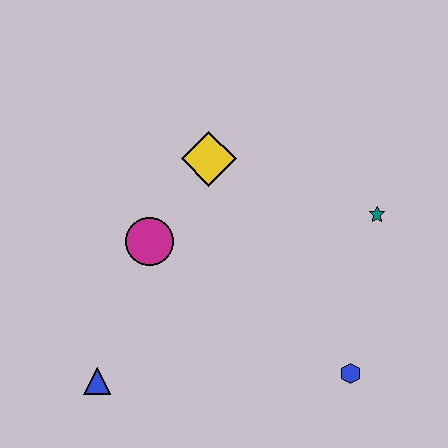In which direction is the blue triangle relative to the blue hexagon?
The blue triangle is to the left of the blue hexagon.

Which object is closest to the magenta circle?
The yellow diamond is closest to the magenta circle.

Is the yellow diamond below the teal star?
No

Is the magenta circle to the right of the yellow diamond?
No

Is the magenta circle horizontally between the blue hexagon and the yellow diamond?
No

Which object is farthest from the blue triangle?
The teal star is farthest from the blue triangle.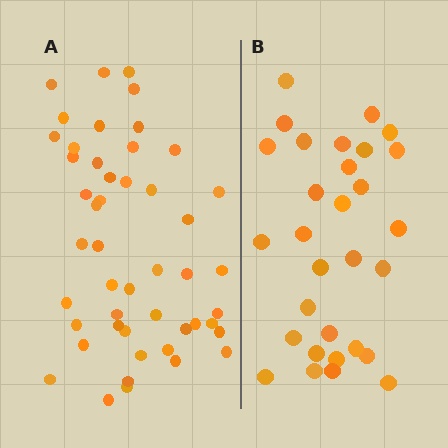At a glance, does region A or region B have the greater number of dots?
Region A (the left region) has more dots.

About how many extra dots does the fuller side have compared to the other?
Region A has approximately 20 more dots than region B.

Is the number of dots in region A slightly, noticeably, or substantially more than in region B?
Region A has substantially more. The ratio is roughly 1.6 to 1.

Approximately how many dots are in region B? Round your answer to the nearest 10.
About 30 dots.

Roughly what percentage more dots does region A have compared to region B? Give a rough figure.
About 60% more.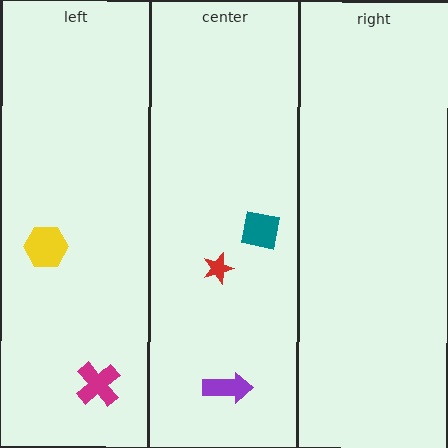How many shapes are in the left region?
2.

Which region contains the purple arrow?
The center region.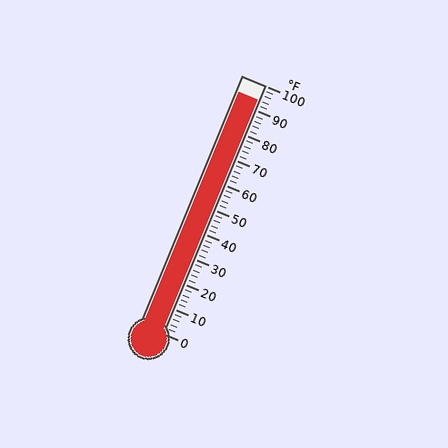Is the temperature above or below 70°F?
The temperature is above 70°F.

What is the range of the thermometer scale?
The thermometer scale ranges from 0°F to 100°F.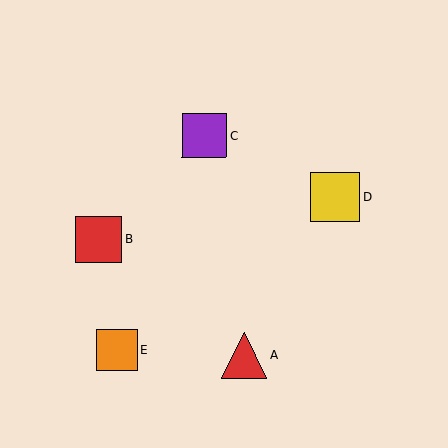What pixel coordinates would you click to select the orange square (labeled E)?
Click at (117, 350) to select the orange square E.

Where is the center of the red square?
The center of the red square is at (98, 240).